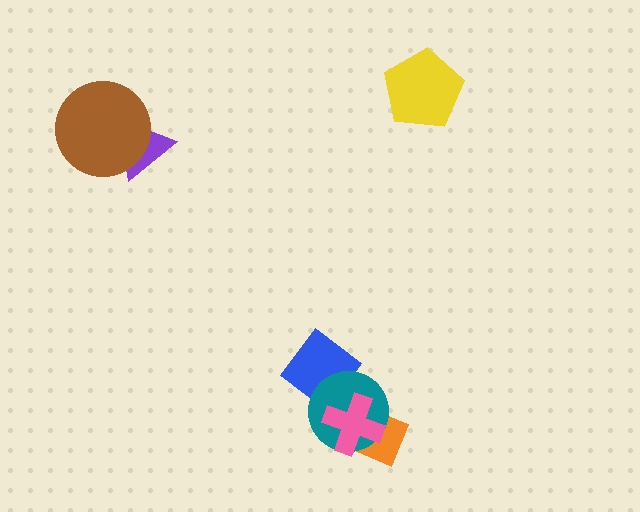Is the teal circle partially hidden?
Yes, it is partially covered by another shape.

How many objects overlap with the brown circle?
1 object overlaps with the brown circle.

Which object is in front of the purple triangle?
The brown circle is in front of the purple triangle.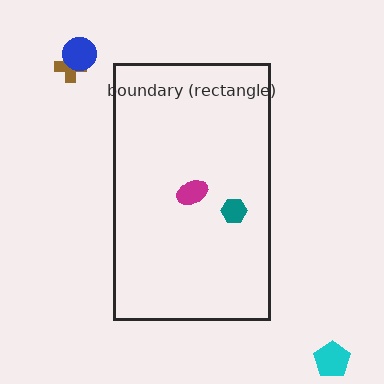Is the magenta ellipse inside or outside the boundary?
Inside.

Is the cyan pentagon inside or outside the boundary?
Outside.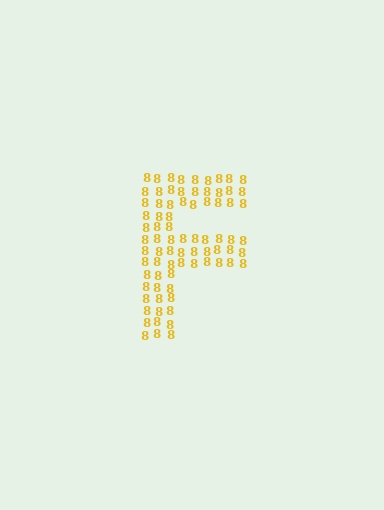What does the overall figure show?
The overall figure shows the letter F.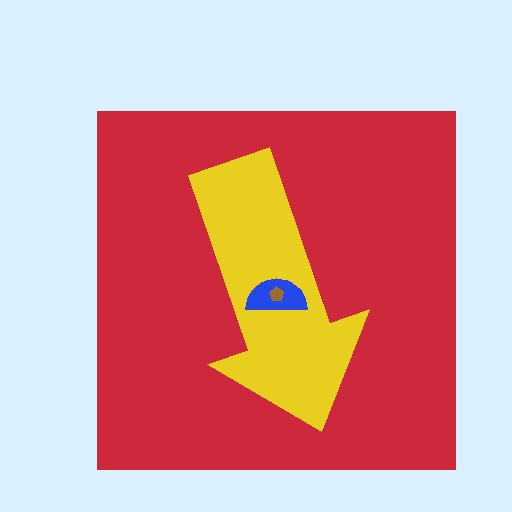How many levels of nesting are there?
4.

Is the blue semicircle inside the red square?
Yes.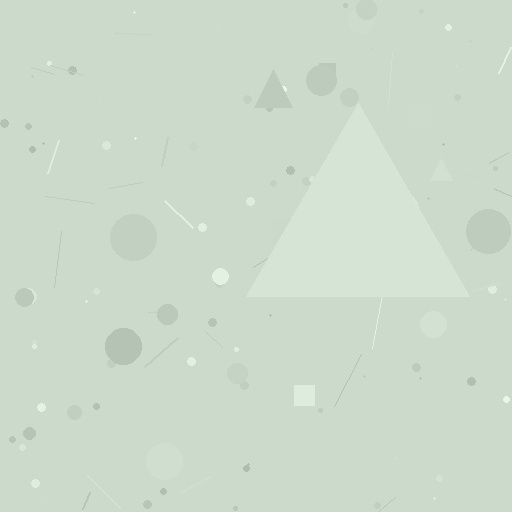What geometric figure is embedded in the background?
A triangle is embedded in the background.